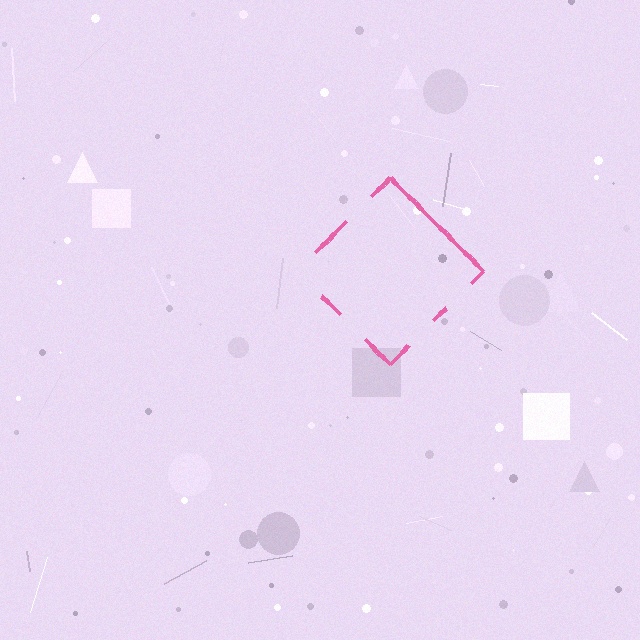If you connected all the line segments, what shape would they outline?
They would outline a diamond.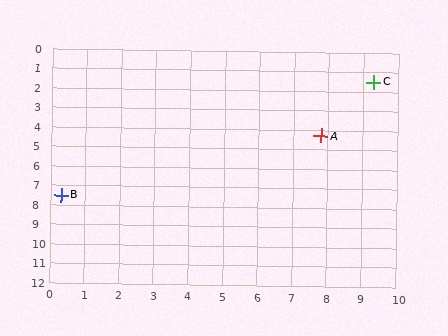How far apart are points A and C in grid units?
Points A and C are about 3.2 grid units apart.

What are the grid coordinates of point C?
Point C is at approximately (9.3, 1.5).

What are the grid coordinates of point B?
Point B is at approximately (0.3, 7.5).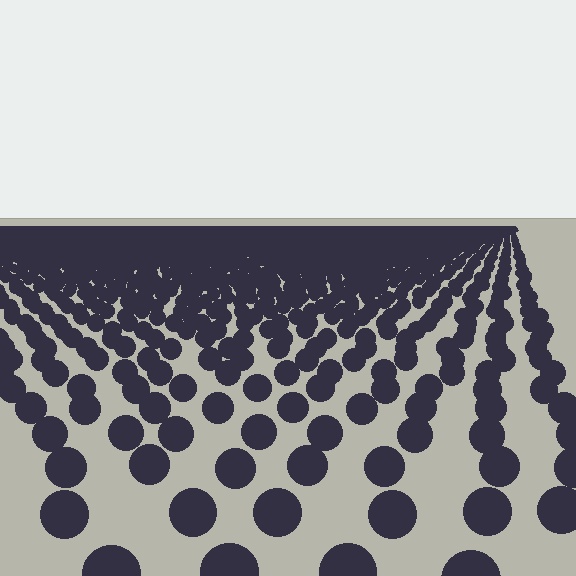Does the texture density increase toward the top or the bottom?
Density increases toward the top.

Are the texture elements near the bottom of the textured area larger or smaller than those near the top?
Larger. Near the bottom, elements are closer to the viewer and appear at a bigger on-screen size.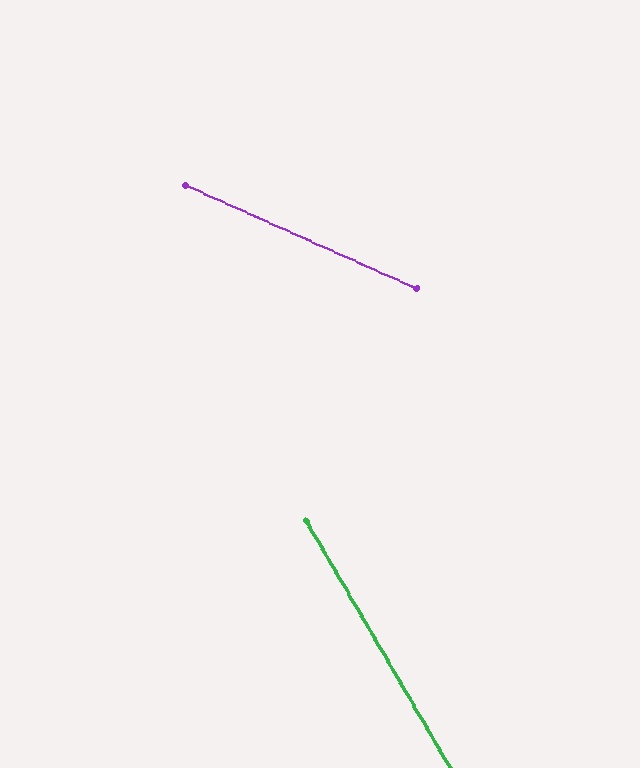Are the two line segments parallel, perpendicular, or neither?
Neither parallel nor perpendicular — they differ by about 36°.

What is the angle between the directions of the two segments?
Approximately 36 degrees.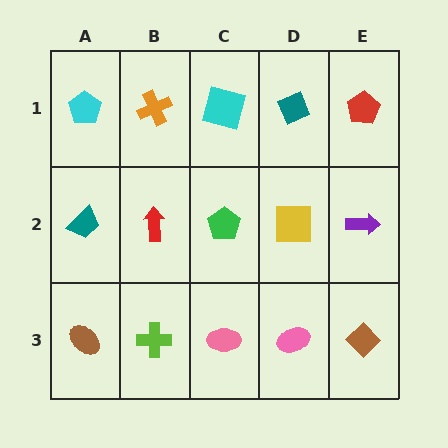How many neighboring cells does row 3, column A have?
2.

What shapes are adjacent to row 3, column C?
A green pentagon (row 2, column C), a lime cross (row 3, column B), a pink ellipse (row 3, column D).